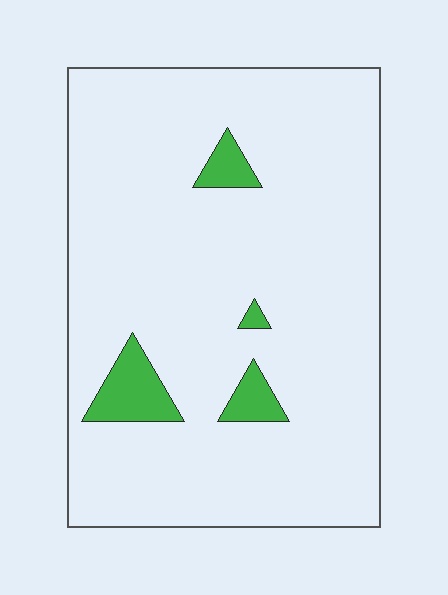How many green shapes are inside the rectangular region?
4.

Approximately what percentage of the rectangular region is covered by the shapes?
Approximately 5%.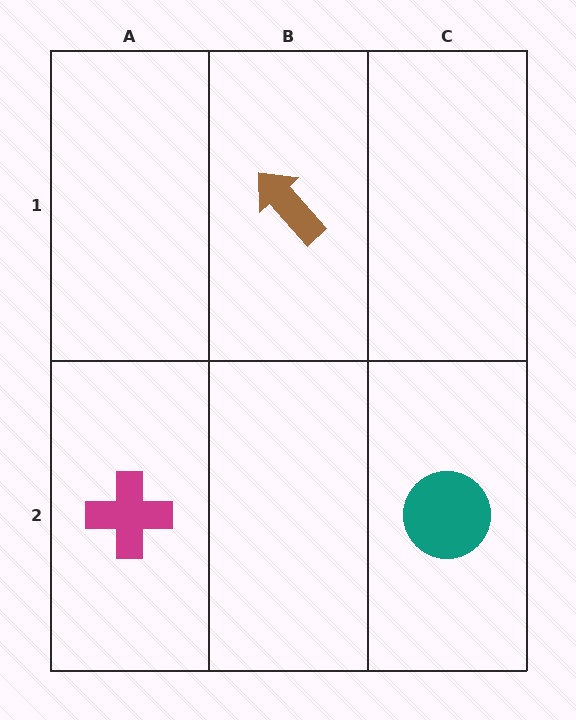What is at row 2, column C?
A teal circle.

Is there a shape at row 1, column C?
No, that cell is empty.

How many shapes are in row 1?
1 shape.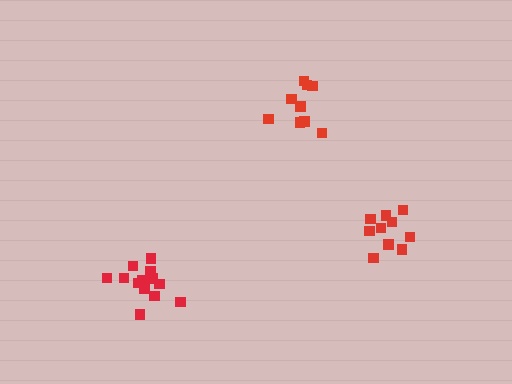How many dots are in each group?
Group 1: 9 dots, Group 2: 10 dots, Group 3: 13 dots (32 total).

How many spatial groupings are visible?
There are 3 spatial groupings.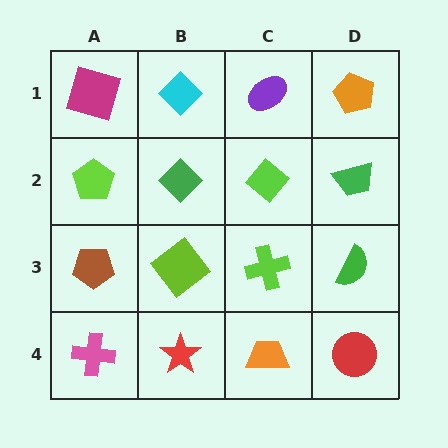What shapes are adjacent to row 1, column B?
A green diamond (row 2, column B), a magenta square (row 1, column A), a purple ellipse (row 1, column C).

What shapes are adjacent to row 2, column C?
A purple ellipse (row 1, column C), a lime cross (row 3, column C), a green diamond (row 2, column B), a green trapezoid (row 2, column D).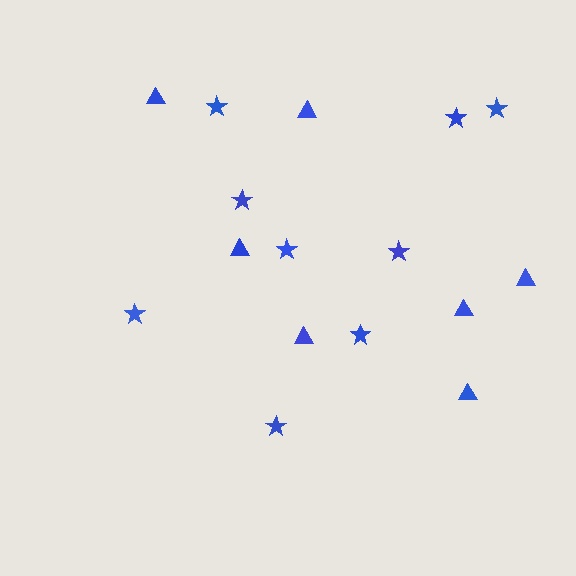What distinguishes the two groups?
There are 2 groups: one group of triangles (7) and one group of stars (9).